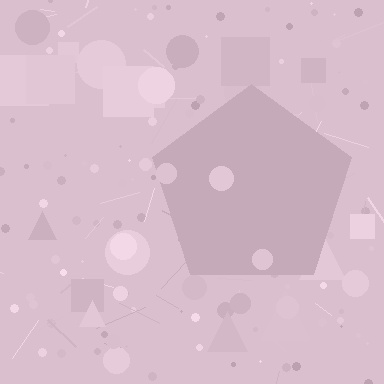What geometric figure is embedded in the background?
A pentagon is embedded in the background.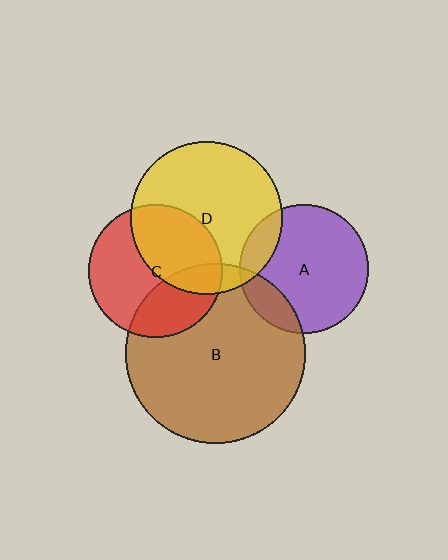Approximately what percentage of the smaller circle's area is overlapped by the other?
Approximately 15%.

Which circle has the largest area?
Circle B (brown).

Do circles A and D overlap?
Yes.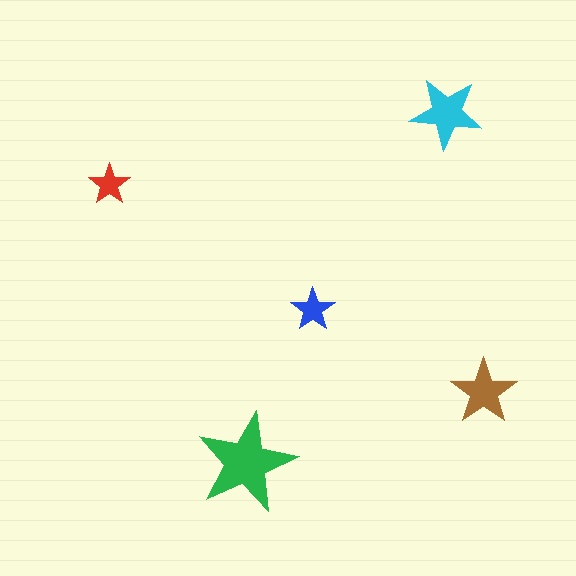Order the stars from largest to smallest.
the green one, the cyan one, the brown one, the blue one, the red one.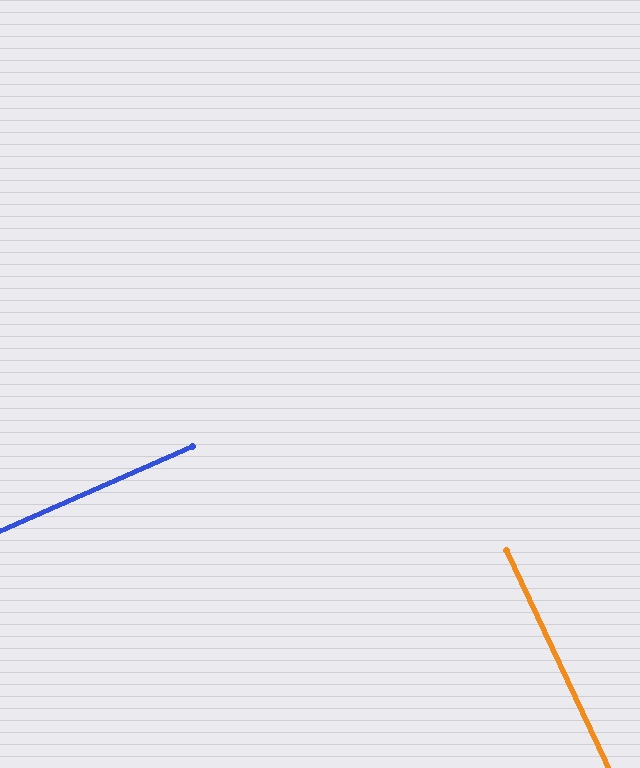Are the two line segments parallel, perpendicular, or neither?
Perpendicular — they meet at approximately 89°.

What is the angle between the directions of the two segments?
Approximately 89 degrees.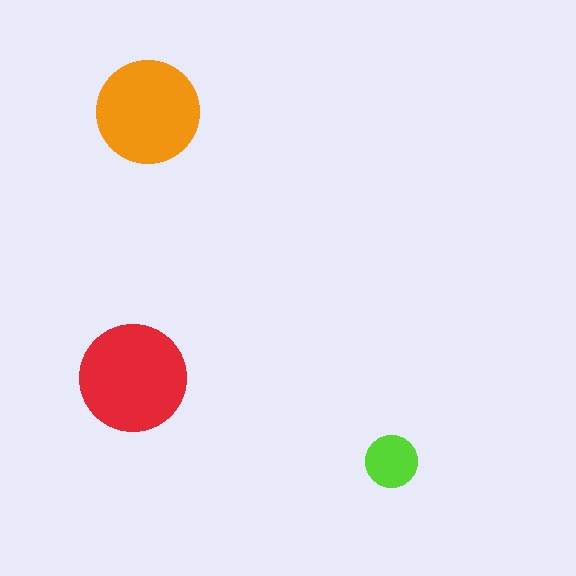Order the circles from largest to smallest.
the red one, the orange one, the lime one.